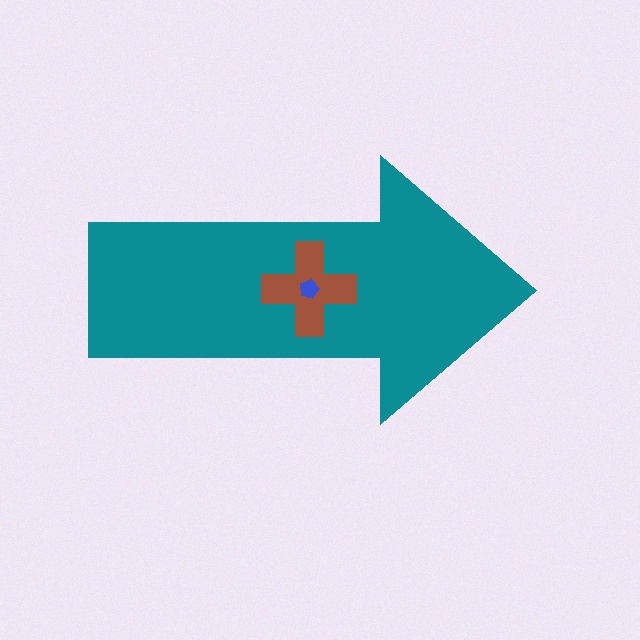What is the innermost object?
The blue pentagon.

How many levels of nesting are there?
3.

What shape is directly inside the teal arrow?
The brown cross.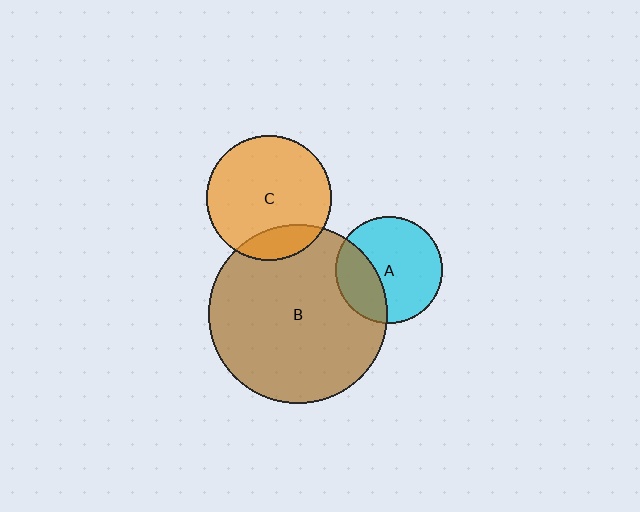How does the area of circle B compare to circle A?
Approximately 2.8 times.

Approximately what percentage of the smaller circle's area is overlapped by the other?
Approximately 15%.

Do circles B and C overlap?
Yes.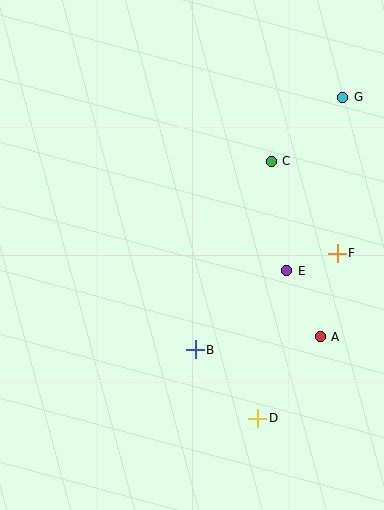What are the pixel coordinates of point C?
Point C is at (271, 161).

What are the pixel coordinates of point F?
Point F is at (337, 253).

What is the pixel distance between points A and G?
The distance between A and G is 241 pixels.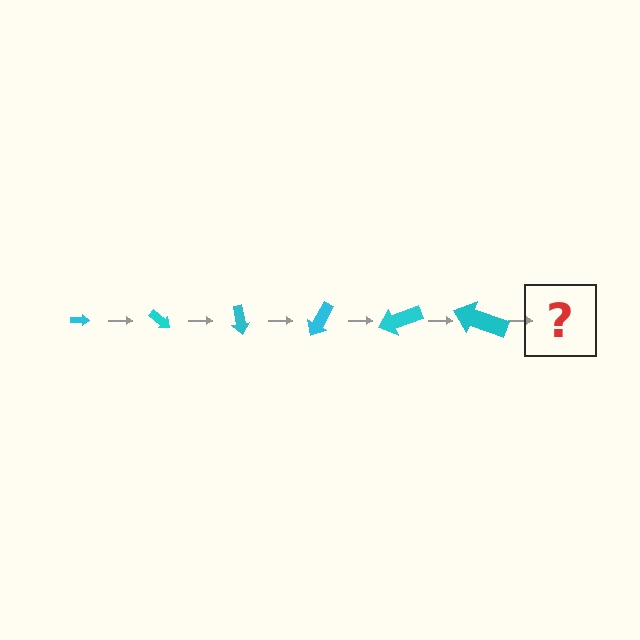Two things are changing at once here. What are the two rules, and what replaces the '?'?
The two rules are that the arrow grows larger each step and it rotates 40 degrees each step. The '?' should be an arrow, larger than the previous one and rotated 240 degrees from the start.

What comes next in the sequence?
The next element should be an arrow, larger than the previous one and rotated 240 degrees from the start.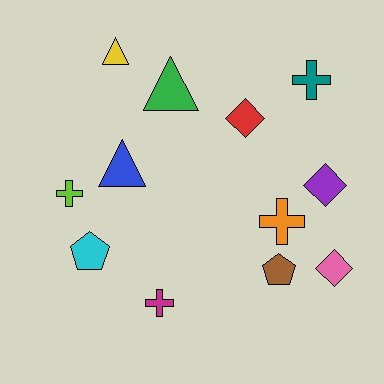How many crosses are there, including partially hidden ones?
There are 4 crosses.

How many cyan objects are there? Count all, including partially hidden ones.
There is 1 cyan object.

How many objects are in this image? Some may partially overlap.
There are 12 objects.